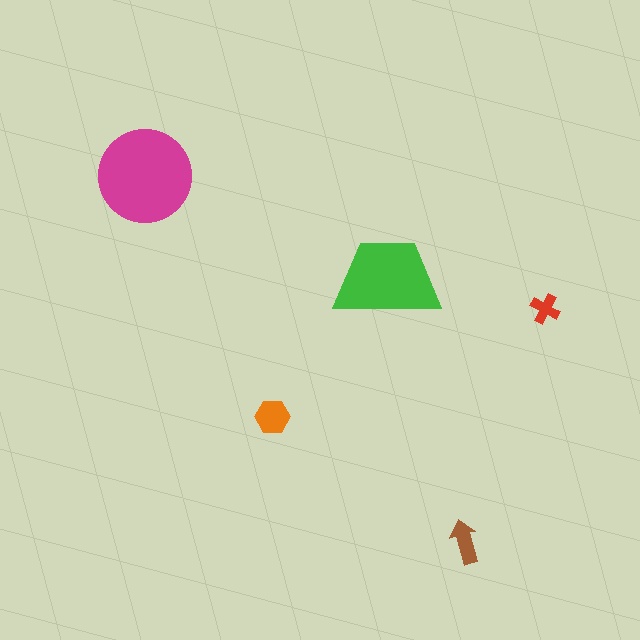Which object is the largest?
The magenta circle.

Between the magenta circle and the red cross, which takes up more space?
The magenta circle.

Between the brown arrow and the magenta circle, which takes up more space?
The magenta circle.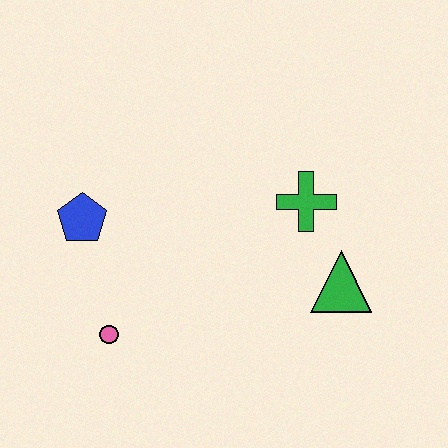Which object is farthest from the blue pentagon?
The green triangle is farthest from the blue pentagon.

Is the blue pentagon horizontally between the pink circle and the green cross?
No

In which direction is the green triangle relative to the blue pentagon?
The green triangle is to the right of the blue pentagon.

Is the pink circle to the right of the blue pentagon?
Yes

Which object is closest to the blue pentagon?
The pink circle is closest to the blue pentagon.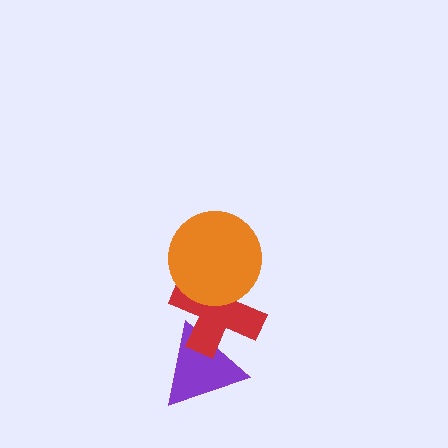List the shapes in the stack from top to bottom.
From top to bottom: the orange circle, the red cross, the purple triangle.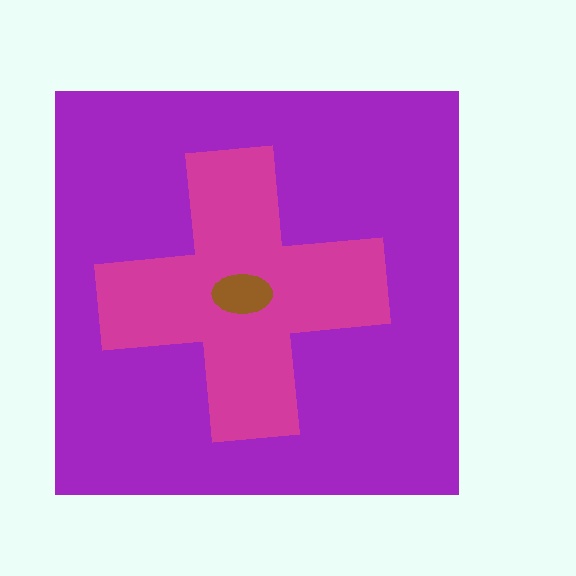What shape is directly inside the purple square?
The magenta cross.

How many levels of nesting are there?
3.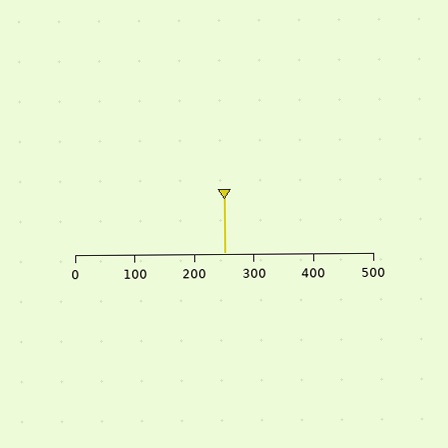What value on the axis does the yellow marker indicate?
The marker indicates approximately 250.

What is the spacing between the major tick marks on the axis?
The major ticks are spaced 100 apart.